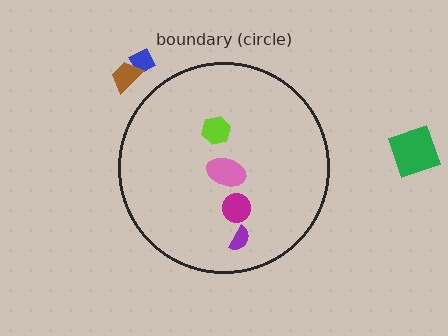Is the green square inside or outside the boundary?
Outside.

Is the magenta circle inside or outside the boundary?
Inside.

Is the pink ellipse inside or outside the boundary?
Inside.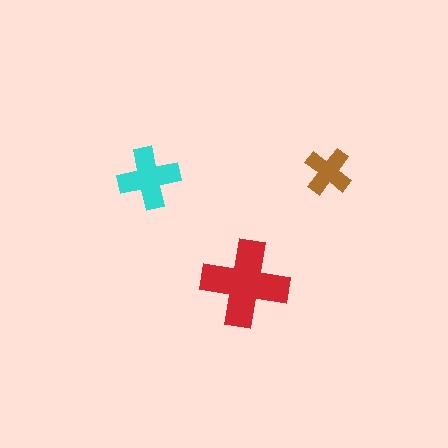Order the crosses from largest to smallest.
the red one, the cyan one, the brown one.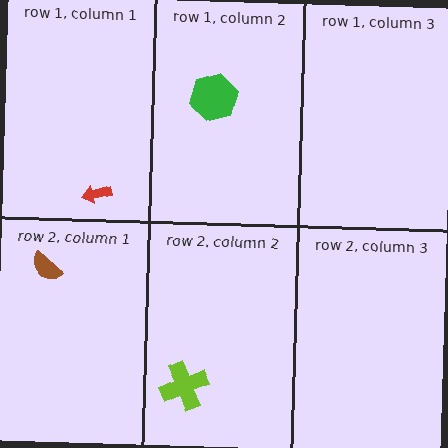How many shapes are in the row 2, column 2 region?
1.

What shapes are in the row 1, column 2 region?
The green hexagon.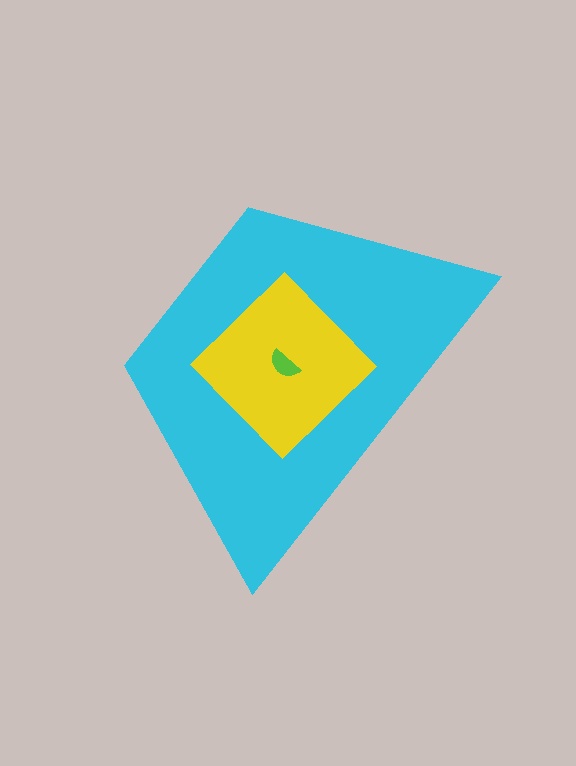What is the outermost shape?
The cyan trapezoid.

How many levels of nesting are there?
3.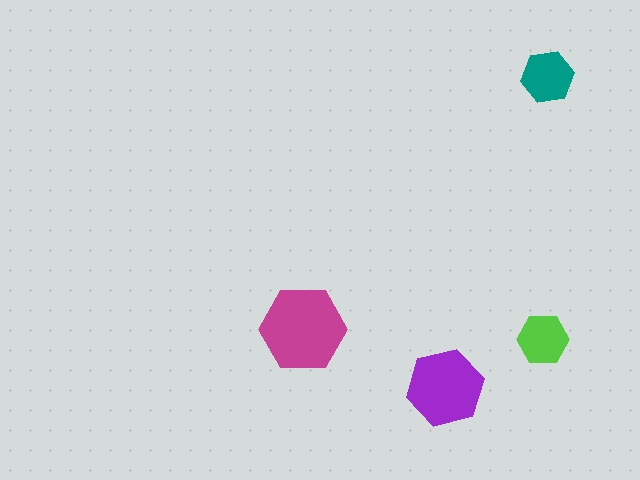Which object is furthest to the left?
The magenta hexagon is leftmost.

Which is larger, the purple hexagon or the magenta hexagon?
The magenta one.